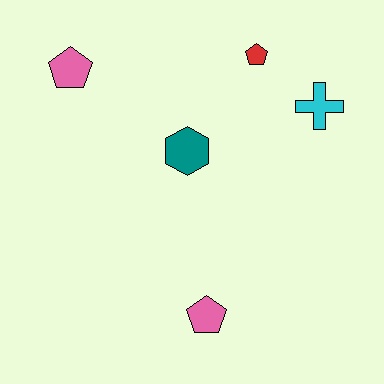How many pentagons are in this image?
There are 3 pentagons.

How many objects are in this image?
There are 5 objects.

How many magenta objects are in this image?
There are no magenta objects.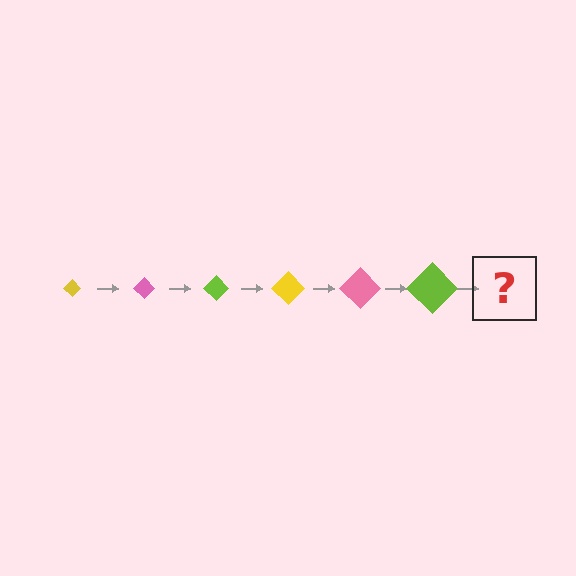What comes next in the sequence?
The next element should be a yellow diamond, larger than the previous one.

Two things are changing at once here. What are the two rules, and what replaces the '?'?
The two rules are that the diamond grows larger each step and the color cycles through yellow, pink, and lime. The '?' should be a yellow diamond, larger than the previous one.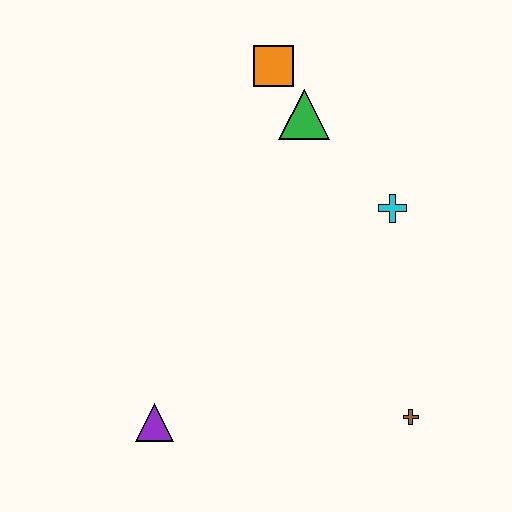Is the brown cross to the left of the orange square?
No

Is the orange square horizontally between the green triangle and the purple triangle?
Yes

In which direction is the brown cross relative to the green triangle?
The brown cross is below the green triangle.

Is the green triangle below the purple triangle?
No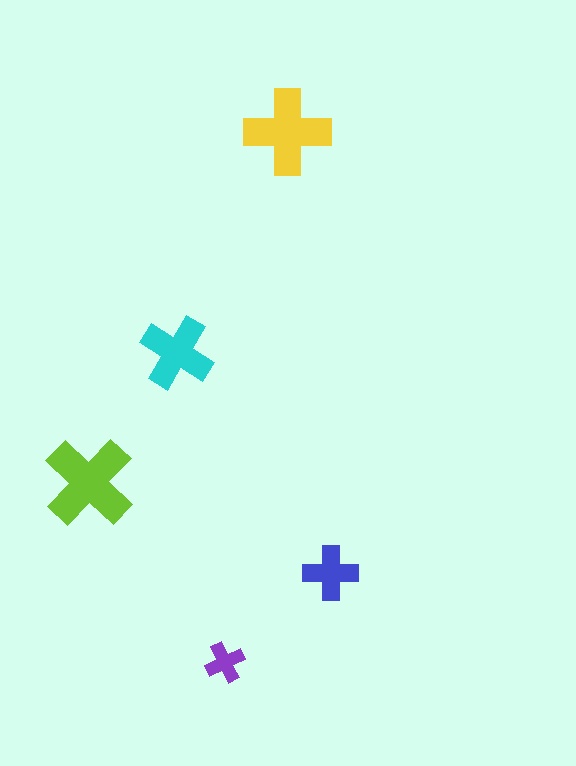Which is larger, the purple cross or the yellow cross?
The yellow one.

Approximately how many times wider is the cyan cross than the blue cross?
About 1.5 times wider.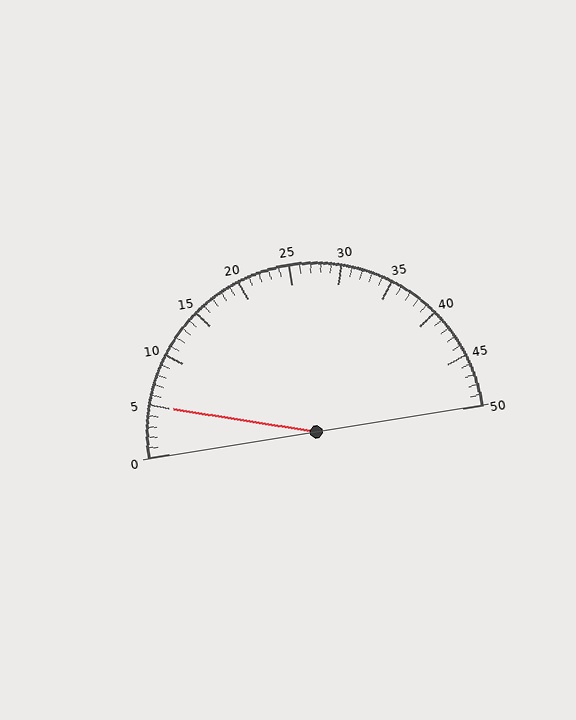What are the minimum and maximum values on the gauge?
The gauge ranges from 0 to 50.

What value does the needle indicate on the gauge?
The needle indicates approximately 5.